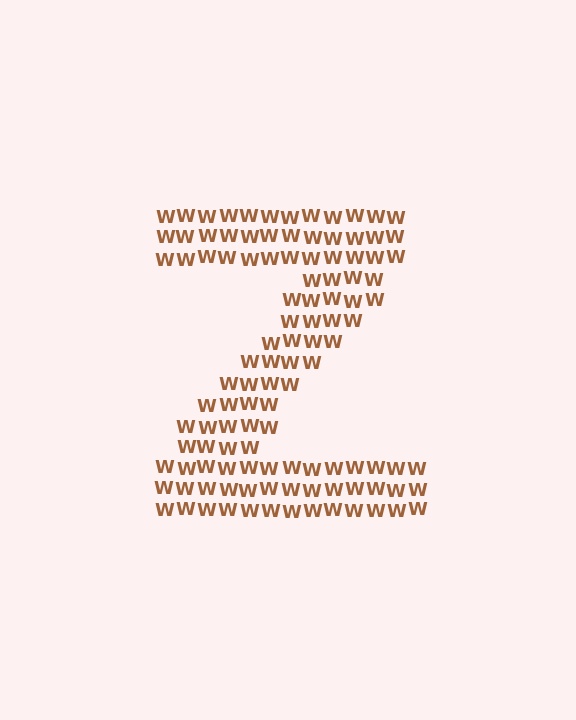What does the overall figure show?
The overall figure shows the letter Z.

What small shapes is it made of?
It is made of small letter W's.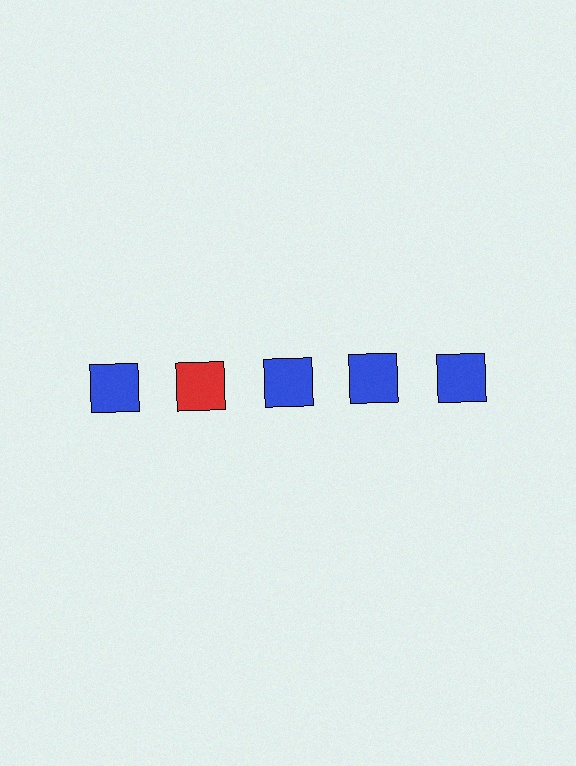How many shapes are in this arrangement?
There are 5 shapes arranged in a grid pattern.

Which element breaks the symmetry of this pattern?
The red square in the top row, second from left column breaks the symmetry. All other shapes are blue squares.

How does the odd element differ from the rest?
It has a different color: red instead of blue.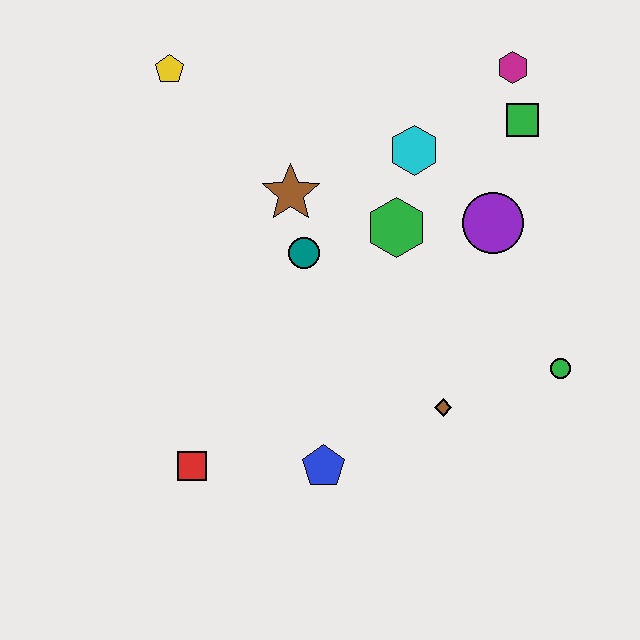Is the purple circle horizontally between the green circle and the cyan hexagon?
Yes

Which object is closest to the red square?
The blue pentagon is closest to the red square.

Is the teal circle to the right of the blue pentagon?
No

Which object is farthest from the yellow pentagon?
The green circle is farthest from the yellow pentagon.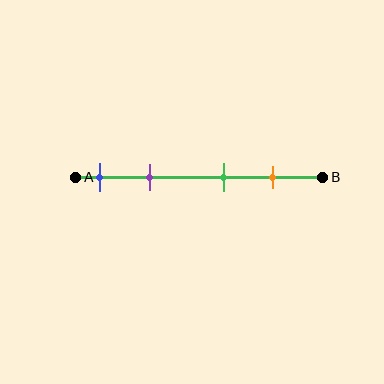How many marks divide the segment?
There are 4 marks dividing the segment.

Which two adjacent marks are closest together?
The blue and purple marks are the closest adjacent pair.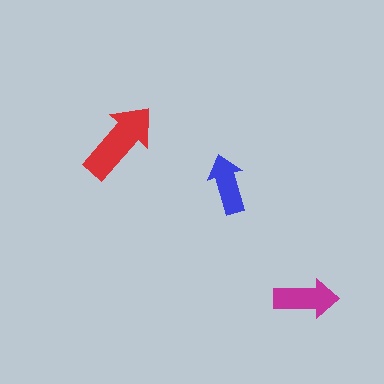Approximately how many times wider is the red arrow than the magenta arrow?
About 1.5 times wider.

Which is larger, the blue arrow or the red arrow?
The red one.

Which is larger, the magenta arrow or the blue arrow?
The magenta one.